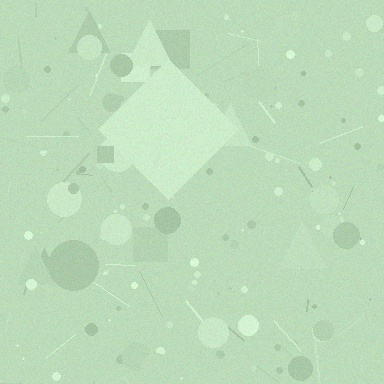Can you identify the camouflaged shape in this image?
The camouflaged shape is a diamond.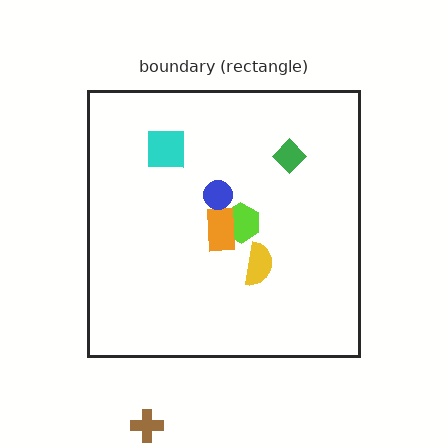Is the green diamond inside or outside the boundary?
Inside.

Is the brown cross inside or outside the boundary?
Outside.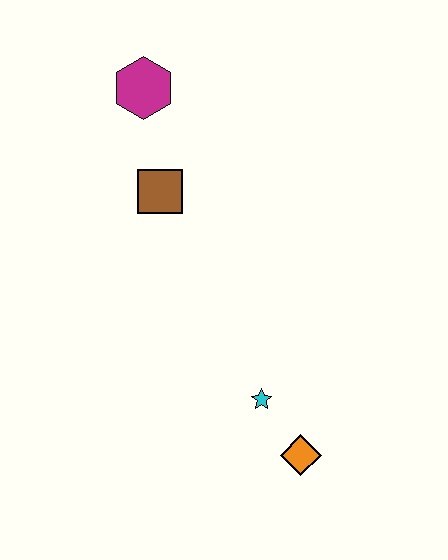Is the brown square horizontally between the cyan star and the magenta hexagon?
Yes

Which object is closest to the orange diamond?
The cyan star is closest to the orange diamond.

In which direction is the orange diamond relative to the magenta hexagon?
The orange diamond is below the magenta hexagon.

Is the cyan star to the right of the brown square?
Yes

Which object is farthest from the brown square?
The orange diamond is farthest from the brown square.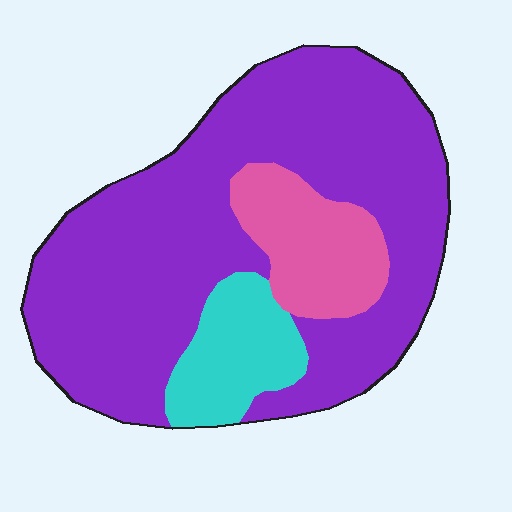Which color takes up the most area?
Purple, at roughly 75%.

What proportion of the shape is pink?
Pink covers about 15% of the shape.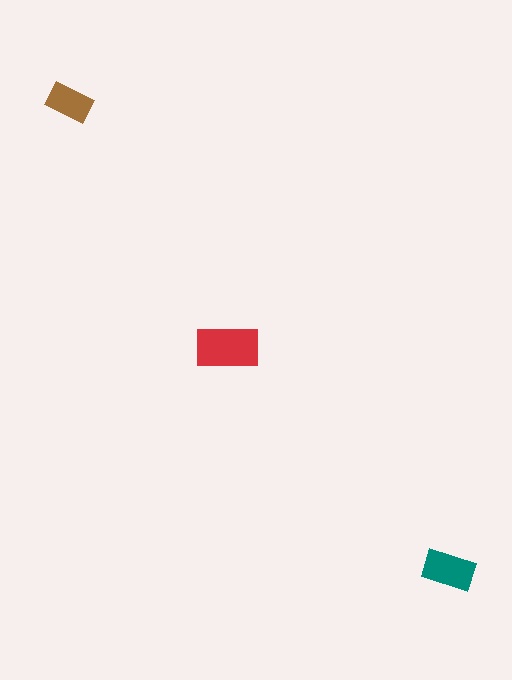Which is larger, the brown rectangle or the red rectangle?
The red one.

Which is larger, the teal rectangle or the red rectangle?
The red one.